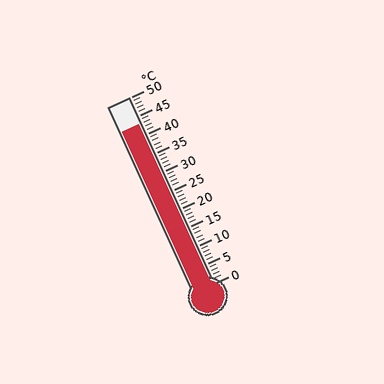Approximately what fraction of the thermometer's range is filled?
The thermometer is filled to approximately 85% of its range.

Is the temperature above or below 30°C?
The temperature is above 30°C.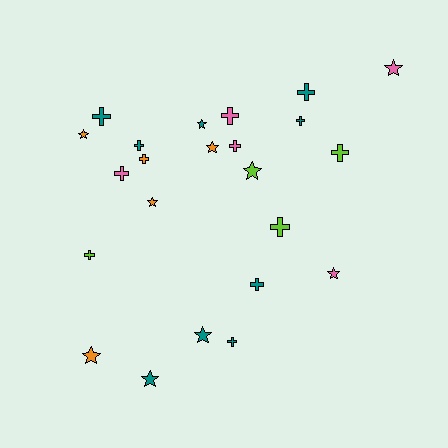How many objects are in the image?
There are 23 objects.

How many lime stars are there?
There is 1 lime star.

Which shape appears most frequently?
Cross, with 13 objects.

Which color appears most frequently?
Teal, with 9 objects.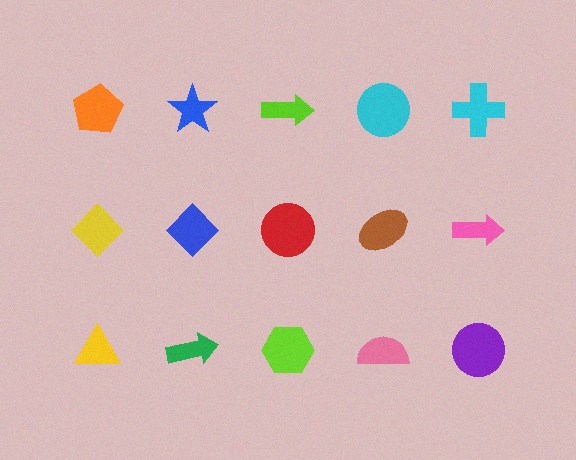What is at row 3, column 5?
A purple circle.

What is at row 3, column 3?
A lime hexagon.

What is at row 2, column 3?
A red circle.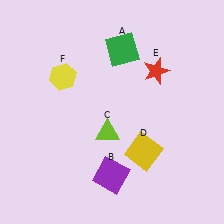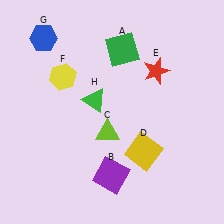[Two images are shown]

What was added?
A blue hexagon (G), a green triangle (H) were added in Image 2.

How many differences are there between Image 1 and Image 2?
There are 2 differences between the two images.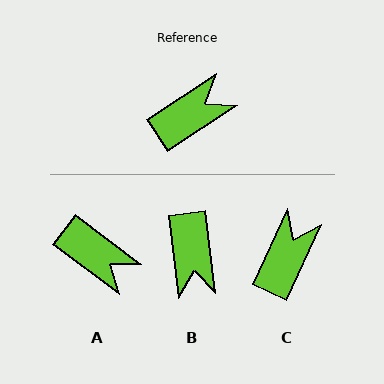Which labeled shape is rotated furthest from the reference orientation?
B, about 116 degrees away.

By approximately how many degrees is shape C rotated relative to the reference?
Approximately 32 degrees counter-clockwise.